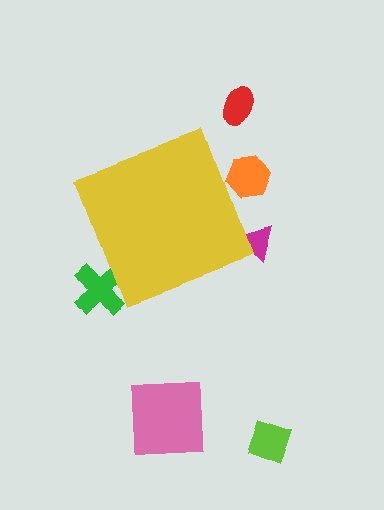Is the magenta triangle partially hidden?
Yes, the magenta triangle is partially hidden behind the yellow diamond.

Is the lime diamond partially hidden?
No, the lime diamond is fully visible.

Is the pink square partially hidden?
No, the pink square is fully visible.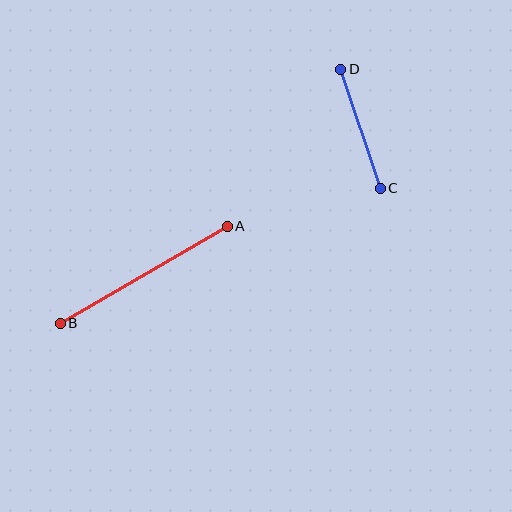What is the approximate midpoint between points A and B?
The midpoint is at approximately (144, 275) pixels.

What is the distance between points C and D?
The distance is approximately 125 pixels.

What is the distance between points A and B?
The distance is approximately 193 pixels.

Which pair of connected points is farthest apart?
Points A and B are farthest apart.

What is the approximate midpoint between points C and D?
The midpoint is at approximately (360, 129) pixels.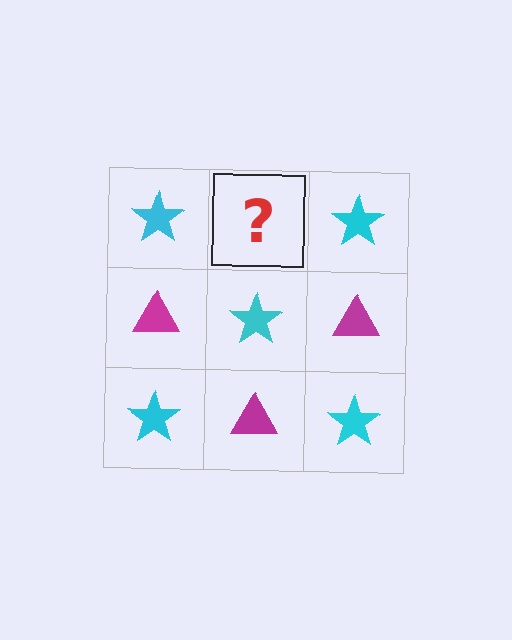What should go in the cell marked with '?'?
The missing cell should contain a magenta triangle.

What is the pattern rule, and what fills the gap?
The rule is that it alternates cyan star and magenta triangle in a checkerboard pattern. The gap should be filled with a magenta triangle.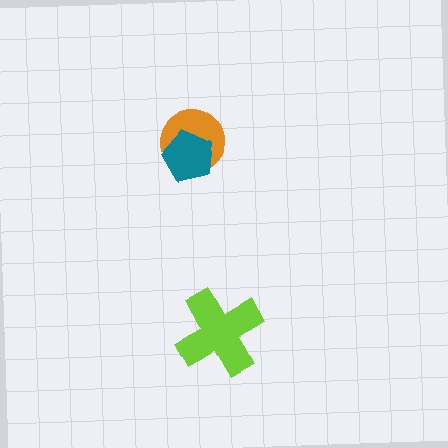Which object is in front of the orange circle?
The teal pentagon is in front of the orange circle.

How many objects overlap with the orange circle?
1 object overlaps with the orange circle.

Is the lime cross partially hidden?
No, no other shape covers it.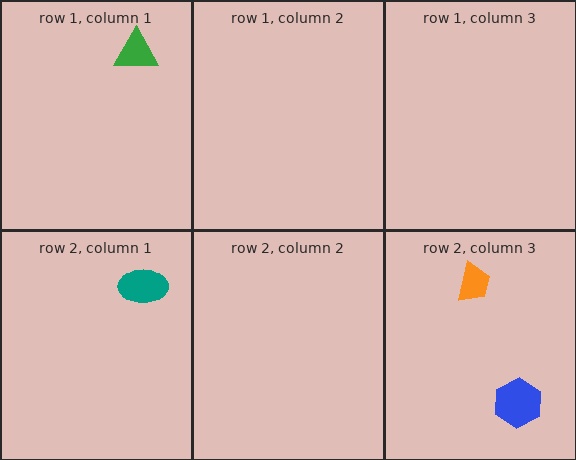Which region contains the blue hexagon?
The row 2, column 3 region.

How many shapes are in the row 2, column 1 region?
1.